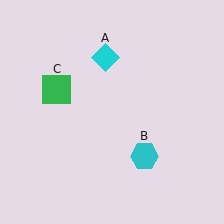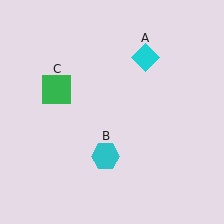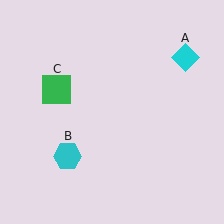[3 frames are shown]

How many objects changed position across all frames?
2 objects changed position: cyan diamond (object A), cyan hexagon (object B).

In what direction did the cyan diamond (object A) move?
The cyan diamond (object A) moved right.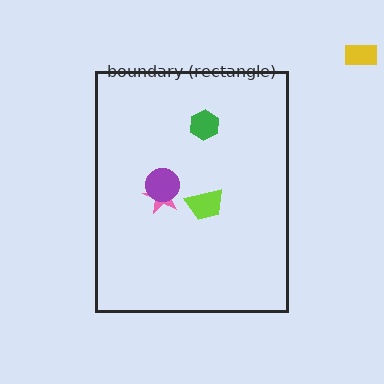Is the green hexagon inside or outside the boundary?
Inside.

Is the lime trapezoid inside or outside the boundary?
Inside.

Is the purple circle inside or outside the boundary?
Inside.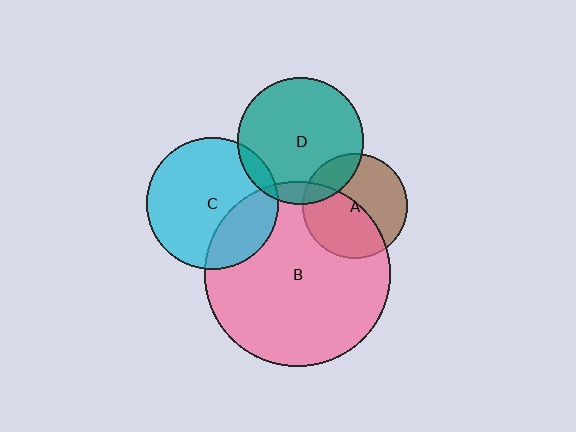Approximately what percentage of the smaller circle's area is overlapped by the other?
Approximately 10%.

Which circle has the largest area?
Circle B (pink).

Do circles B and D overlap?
Yes.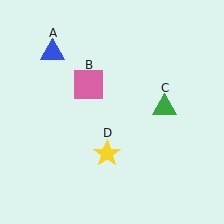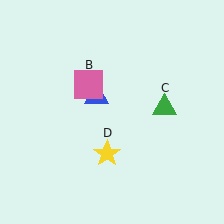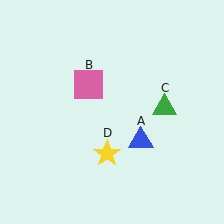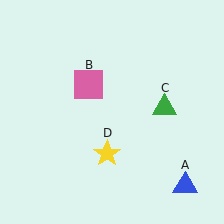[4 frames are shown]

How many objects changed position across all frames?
1 object changed position: blue triangle (object A).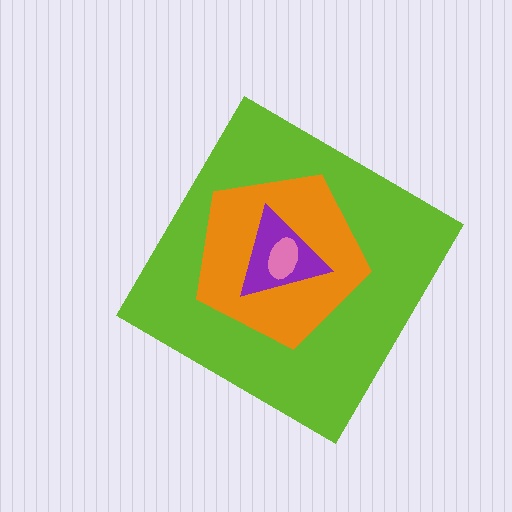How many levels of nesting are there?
4.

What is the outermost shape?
The lime diamond.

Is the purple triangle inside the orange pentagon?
Yes.